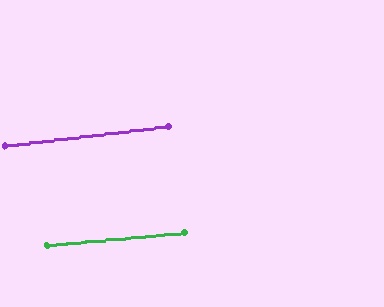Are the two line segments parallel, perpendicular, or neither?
Parallel — their directions differ by only 1.3°.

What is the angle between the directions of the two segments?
Approximately 1 degree.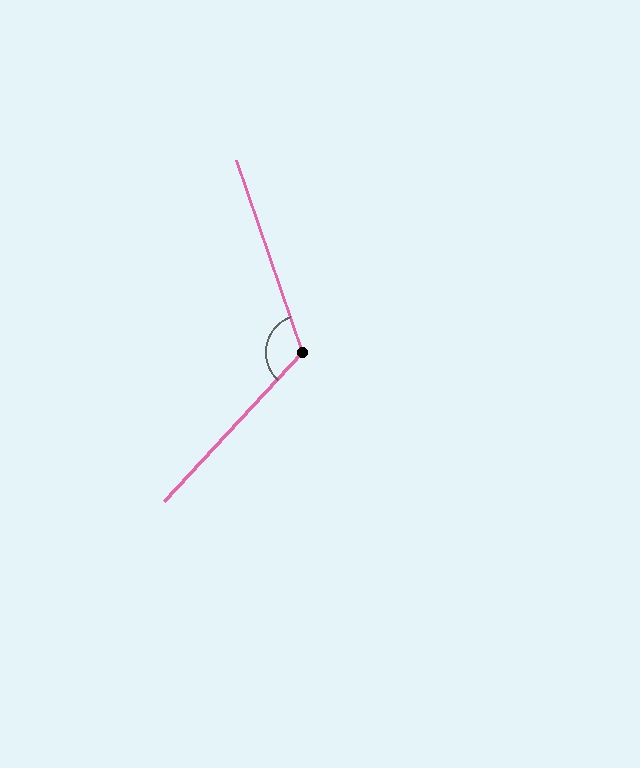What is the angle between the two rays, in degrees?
Approximately 118 degrees.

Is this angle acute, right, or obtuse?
It is obtuse.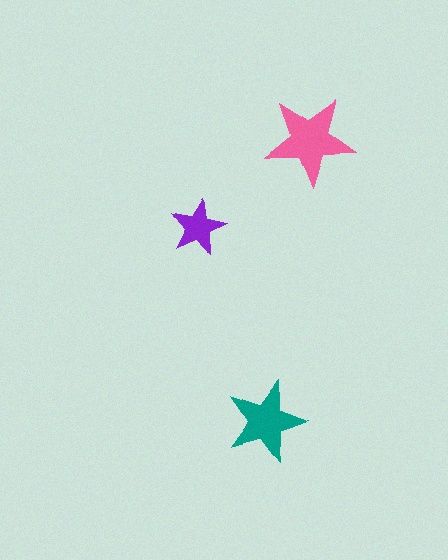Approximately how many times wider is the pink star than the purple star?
About 1.5 times wider.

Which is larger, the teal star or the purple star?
The teal one.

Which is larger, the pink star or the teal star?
The pink one.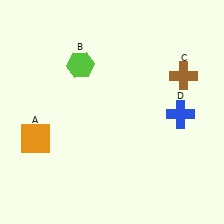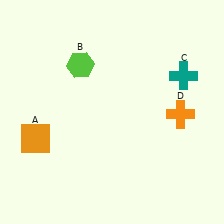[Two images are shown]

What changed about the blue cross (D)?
In Image 1, D is blue. In Image 2, it changed to orange.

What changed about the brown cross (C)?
In Image 1, C is brown. In Image 2, it changed to teal.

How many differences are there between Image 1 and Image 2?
There are 2 differences between the two images.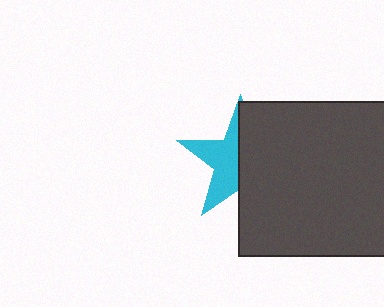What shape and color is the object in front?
The object in front is a dark gray square.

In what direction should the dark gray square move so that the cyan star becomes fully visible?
The dark gray square should move right. That is the shortest direction to clear the overlap and leave the cyan star fully visible.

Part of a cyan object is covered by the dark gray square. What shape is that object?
It is a star.